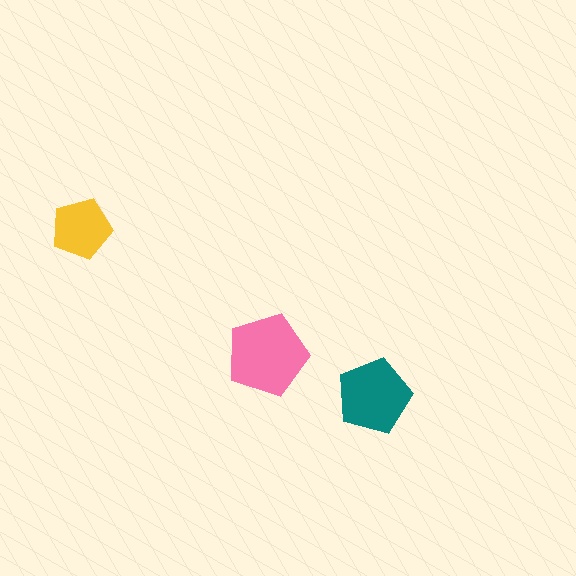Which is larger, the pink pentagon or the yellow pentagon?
The pink one.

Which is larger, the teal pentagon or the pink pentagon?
The pink one.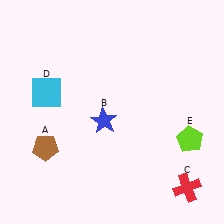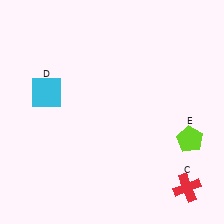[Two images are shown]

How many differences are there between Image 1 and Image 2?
There are 2 differences between the two images.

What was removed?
The blue star (B), the brown pentagon (A) were removed in Image 2.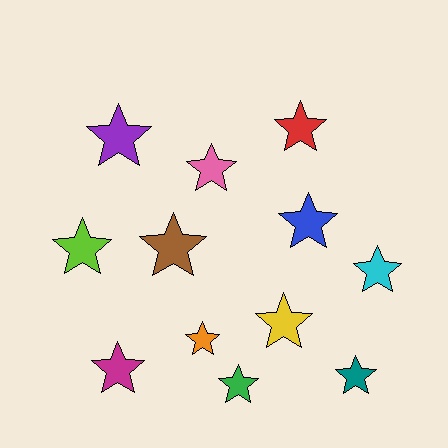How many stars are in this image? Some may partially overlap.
There are 12 stars.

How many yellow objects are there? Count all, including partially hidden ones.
There is 1 yellow object.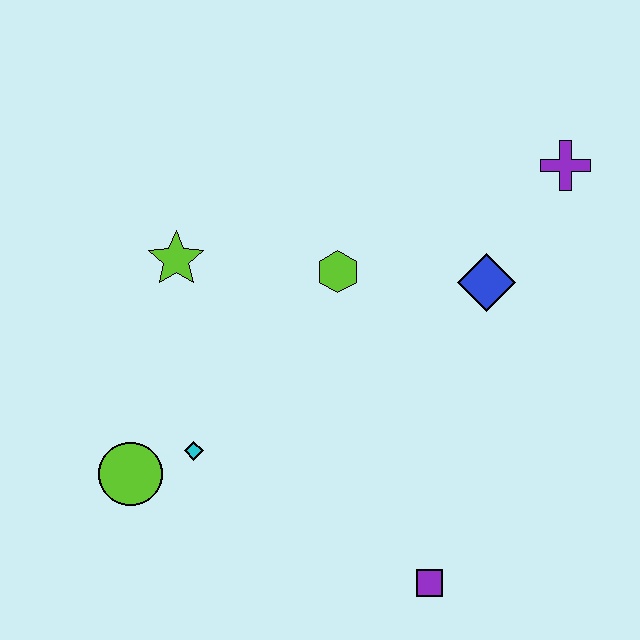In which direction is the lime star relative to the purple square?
The lime star is above the purple square.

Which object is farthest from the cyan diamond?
The purple cross is farthest from the cyan diamond.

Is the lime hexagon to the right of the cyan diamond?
Yes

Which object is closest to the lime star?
The lime hexagon is closest to the lime star.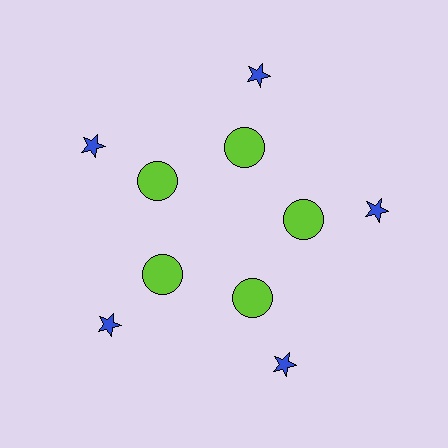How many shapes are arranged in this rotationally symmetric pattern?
There are 10 shapes, arranged in 5 groups of 2.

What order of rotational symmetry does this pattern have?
This pattern has 5-fold rotational symmetry.